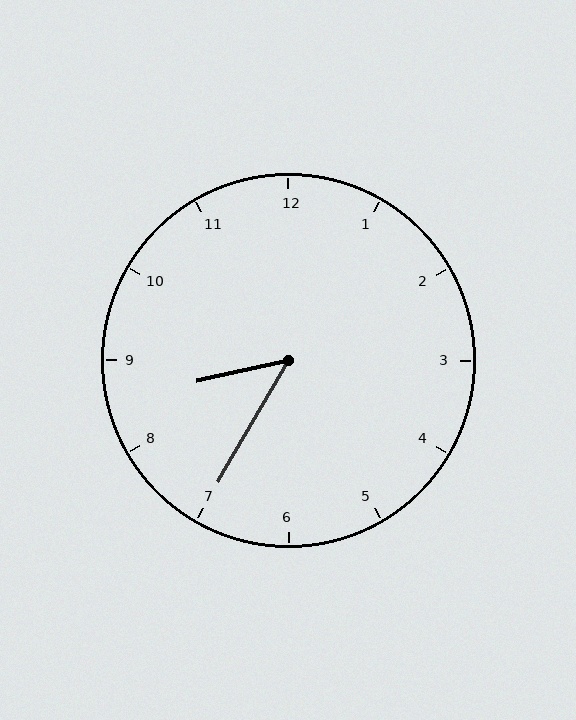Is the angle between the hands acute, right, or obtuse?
It is acute.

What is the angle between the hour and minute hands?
Approximately 48 degrees.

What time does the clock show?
8:35.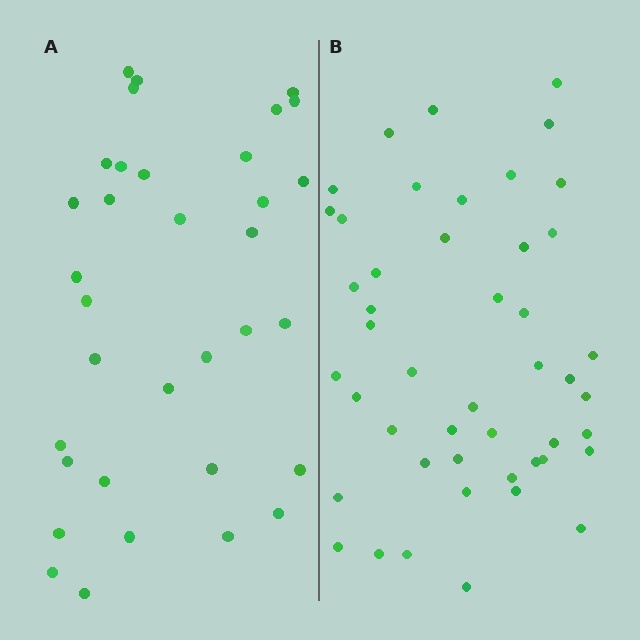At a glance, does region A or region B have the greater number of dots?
Region B (the right region) has more dots.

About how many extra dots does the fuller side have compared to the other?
Region B has approximately 15 more dots than region A.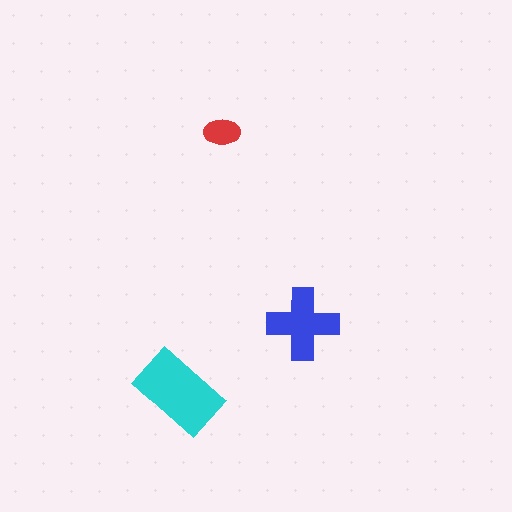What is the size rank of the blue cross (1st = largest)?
2nd.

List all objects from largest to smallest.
The cyan rectangle, the blue cross, the red ellipse.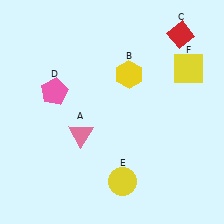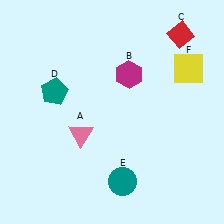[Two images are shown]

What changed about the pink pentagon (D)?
In Image 1, D is pink. In Image 2, it changed to teal.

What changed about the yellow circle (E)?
In Image 1, E is yellow. In Image 2, it changed to teal.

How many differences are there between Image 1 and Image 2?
There are 3 differences between the two images.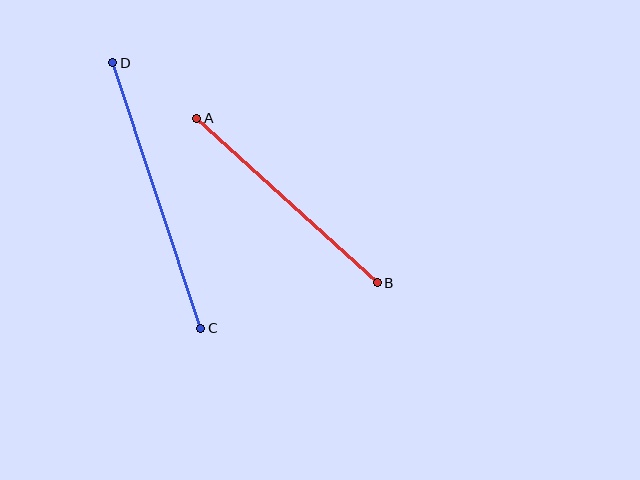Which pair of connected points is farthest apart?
Points C and D are farthest apart.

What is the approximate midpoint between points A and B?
The midpoint is at approximately (287, 201) pixels.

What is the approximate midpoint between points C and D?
The midpoint is at approximately (157, 196) pixels.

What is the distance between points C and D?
The distance is approximately 280 pixels.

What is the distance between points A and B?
The distance is approximately 244 pixels.